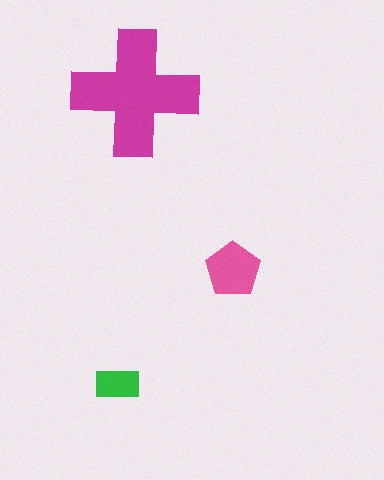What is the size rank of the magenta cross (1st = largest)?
1st.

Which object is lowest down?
The green rectangle is bottommost.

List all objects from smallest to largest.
The green rectangle, the pink pentagon, the magenta cross.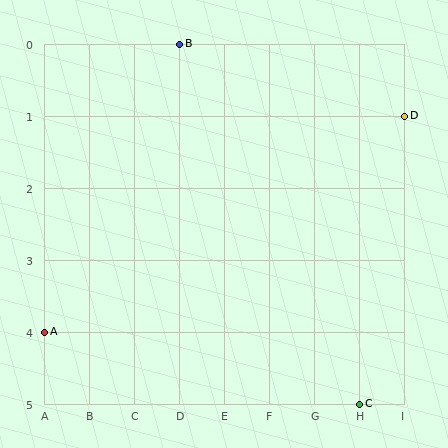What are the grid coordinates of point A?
Point A is at grid coordinates (A, 4).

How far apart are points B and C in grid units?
Points B and C are 4 columns and 5 rows apart (about 6.4 grid units diagonally).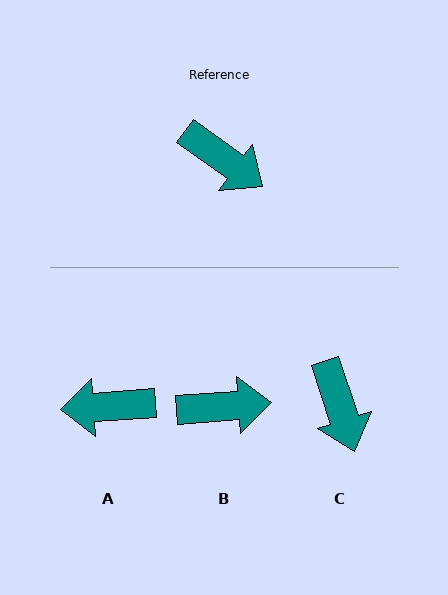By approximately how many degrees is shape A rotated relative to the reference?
Approximately 140 degrees clockwise.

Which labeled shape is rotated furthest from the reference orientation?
A, about 140 degrees away.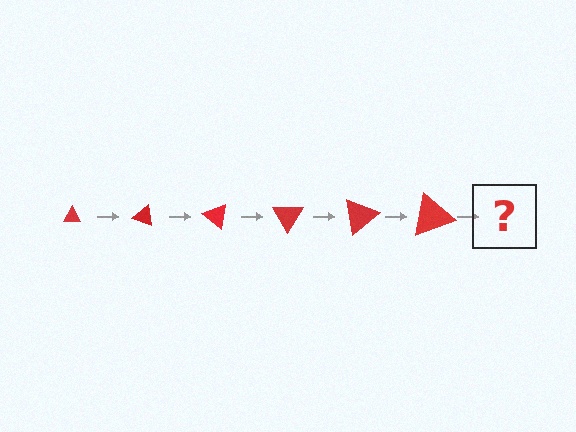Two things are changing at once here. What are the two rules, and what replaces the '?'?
The two rules are that the triangle grows larger each step and it rotates 20 degrees each step. The '?' should be a triangle, larger than the previous one and rotated 120 degrees from the start.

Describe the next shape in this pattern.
It should be a triangle, larger than the previous one and rotated 120 degrees from the start.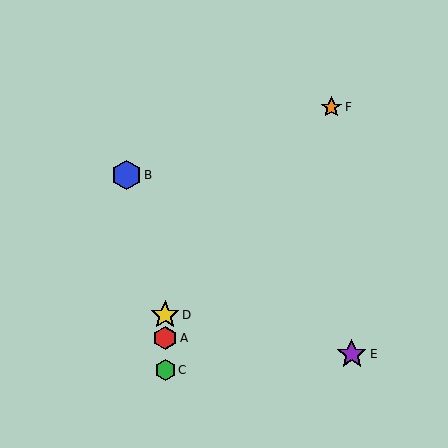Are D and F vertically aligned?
No, D is at x≈165 and F is at x≈332.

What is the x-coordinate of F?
Object F is at x≈332.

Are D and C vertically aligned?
Yes, both are at x≈165.